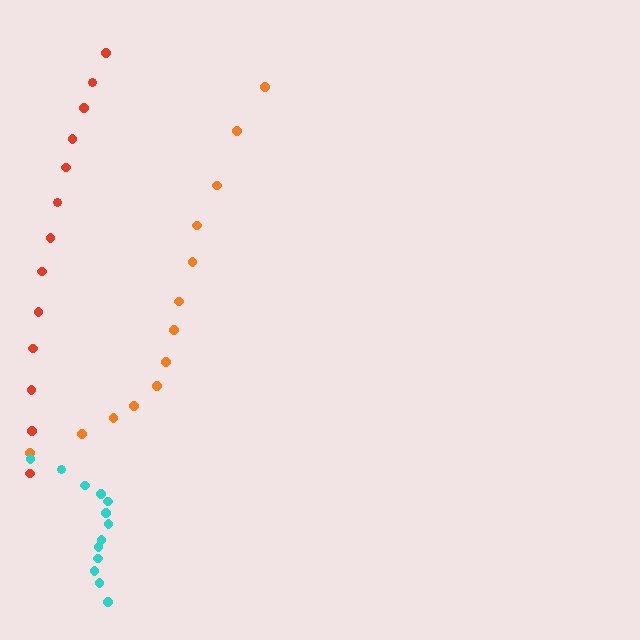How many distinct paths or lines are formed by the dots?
There are 3 distinct paths.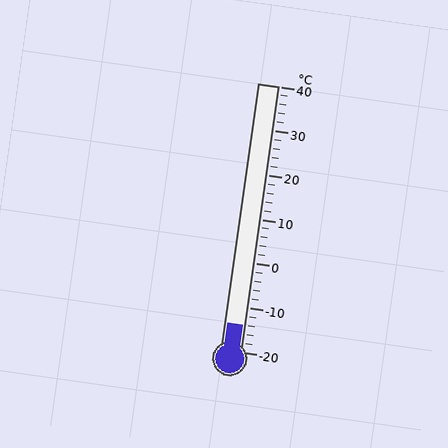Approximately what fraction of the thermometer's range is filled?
The thermometer is filled to approximately 10% of its range.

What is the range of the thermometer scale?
The thermometer scale ranges from -20°C to 40°C.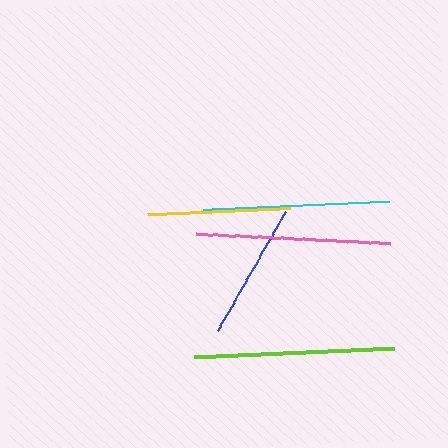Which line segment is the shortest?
The blue line is the shortest at approximately 138 pixels.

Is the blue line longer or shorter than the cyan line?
The cyan line is longer than the blue line.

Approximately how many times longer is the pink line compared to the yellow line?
The pink line is approximately 1.4 times the length of the yellow line.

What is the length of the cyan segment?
The cyan segment is approximately 186 pixels long.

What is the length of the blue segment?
The blue segment is approximately 138 pixels long.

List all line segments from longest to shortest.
From longest to shortest: lime, pink, cyan, yellow, blue.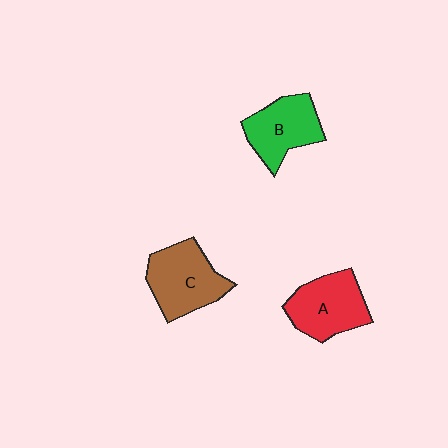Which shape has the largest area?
Shape C (brown).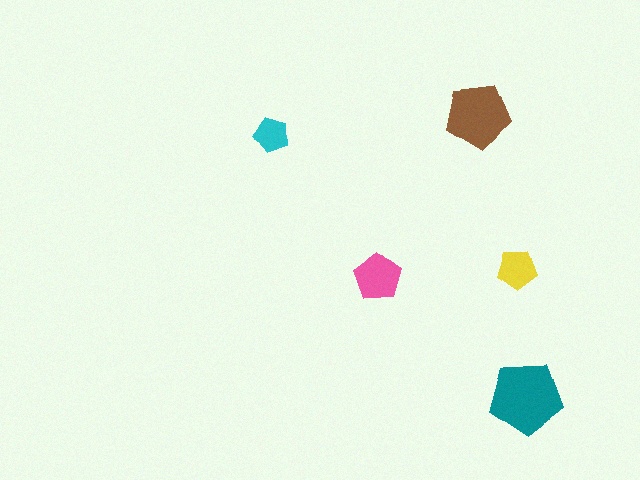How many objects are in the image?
There are 5 objects in the image.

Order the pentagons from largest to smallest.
the teal one, the brown one, the pink one, the yellow one, the cyan one.